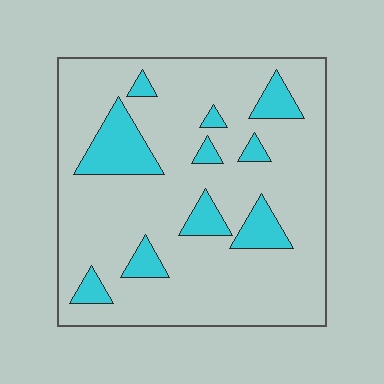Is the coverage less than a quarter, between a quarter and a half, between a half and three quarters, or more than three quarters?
Less than a quarter.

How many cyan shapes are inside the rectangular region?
10.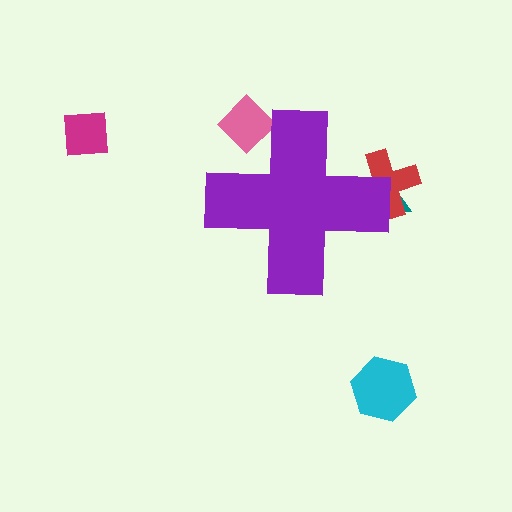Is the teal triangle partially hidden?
Yes, the teal triangle is partially hidden behind the purple cross.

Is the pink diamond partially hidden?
Yes, the pink diamond is partially hidden behind the purple cross.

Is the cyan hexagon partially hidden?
No, the cyan hexagon is fully visible.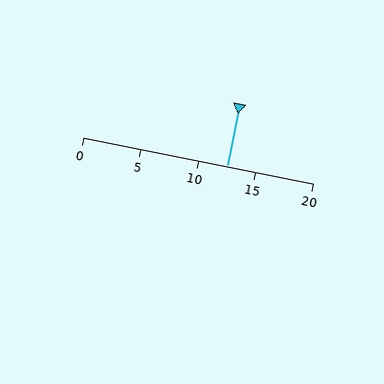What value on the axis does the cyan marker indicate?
The marker indicates approximately 12.5.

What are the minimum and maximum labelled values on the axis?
The axis runs from 0 to 20.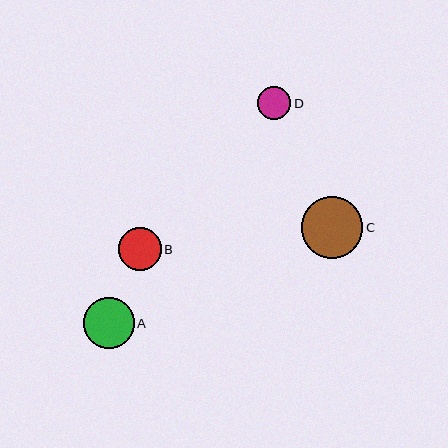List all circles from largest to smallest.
From largest to smallest: C, A, B, D.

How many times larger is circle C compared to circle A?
Circle C is approximately 1.2 times the size of circle A.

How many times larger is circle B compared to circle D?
Circle B is approximately 1.3 times the size of circle D.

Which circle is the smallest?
Circle D is the smallest with a size of approximately 33 pixels.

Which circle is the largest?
Circle C is the largest with a size of approximately 62 pixels.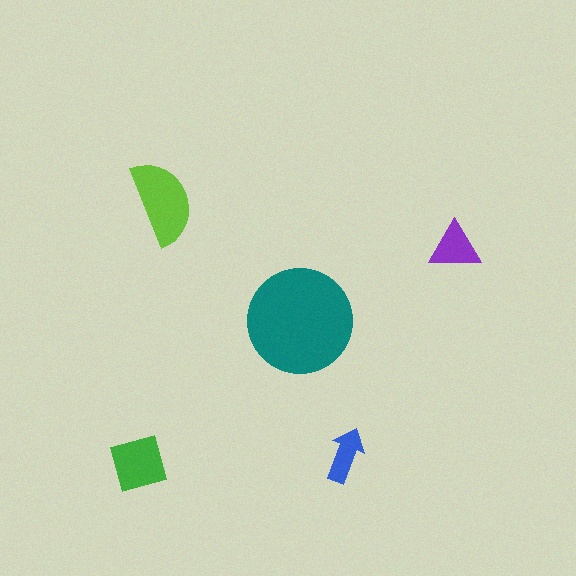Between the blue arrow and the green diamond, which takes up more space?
The green diamond.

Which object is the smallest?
The blue arrow.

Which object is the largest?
The teal circle.